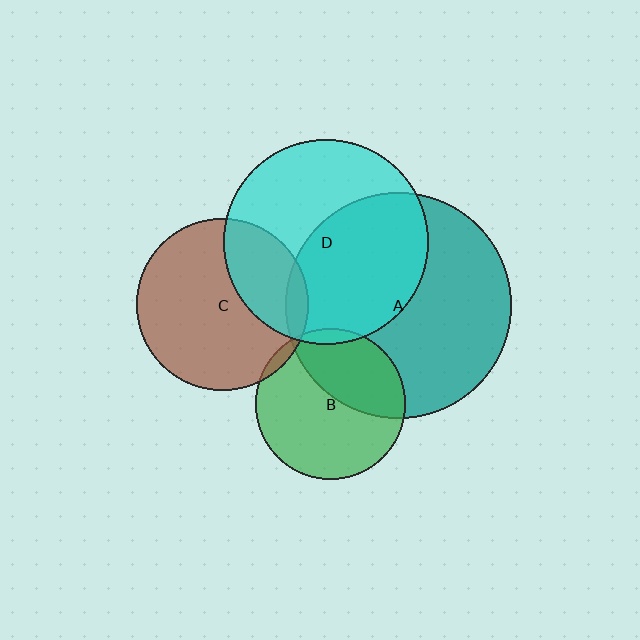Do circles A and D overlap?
Yes.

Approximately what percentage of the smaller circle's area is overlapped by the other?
Approximately 50%.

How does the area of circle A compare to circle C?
Approximately 1.7 times.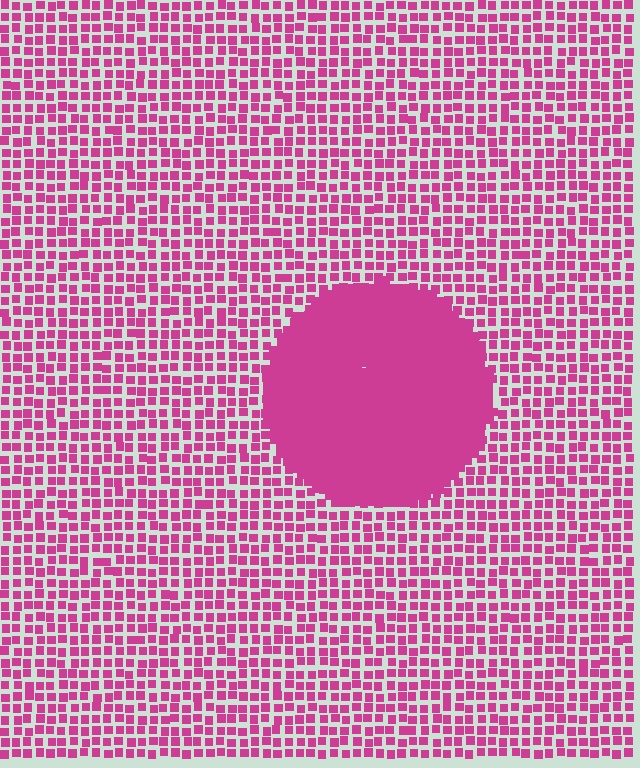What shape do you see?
I see a circle.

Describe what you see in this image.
The image contains small magenta elements arranged at two different densities. A circle-shaped region is visible where the elements are more densely packed than the surrounding area.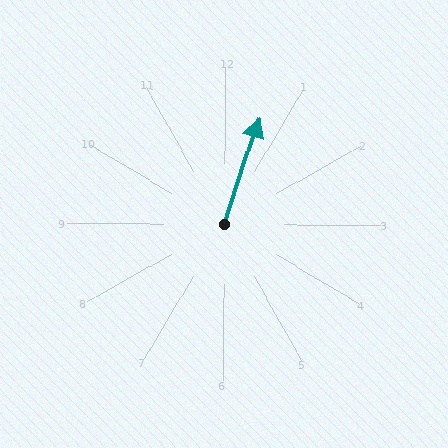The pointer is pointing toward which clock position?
Roughly 1 o'clock.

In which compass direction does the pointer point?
North.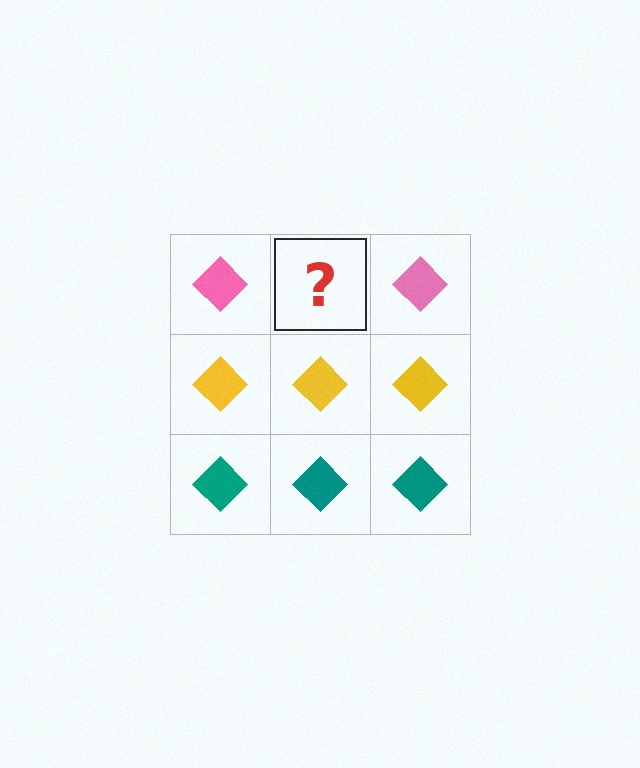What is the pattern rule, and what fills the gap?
The rule is that each row has a consistent color. The gap should be filled with a pink diamond.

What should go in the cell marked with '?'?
The missing cell should contain a pink diamond.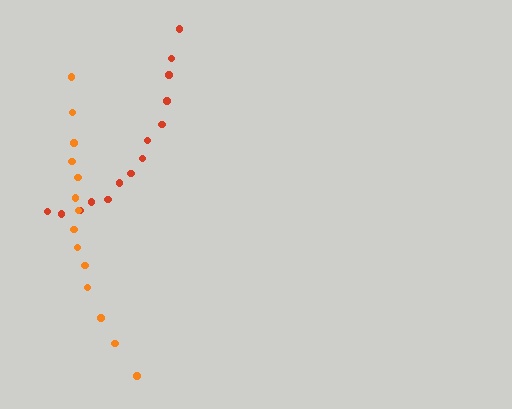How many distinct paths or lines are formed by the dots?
There are 2 distinct paths.